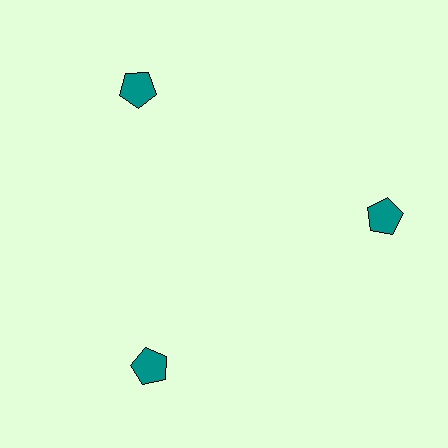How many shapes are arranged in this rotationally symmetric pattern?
There are 3 shapes, arranged in 3 groups of 1.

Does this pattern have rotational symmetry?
Yes, this pattern has 3-fold rotational symmetry. It looks the same after rotating 120 degrees around the center.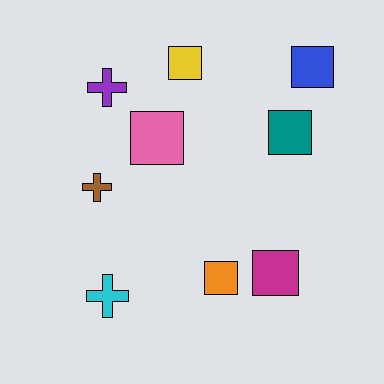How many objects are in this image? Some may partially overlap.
There are 9 objects.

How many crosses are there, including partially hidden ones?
There are 3 crosses.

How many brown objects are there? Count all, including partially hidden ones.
There is 1 brown object.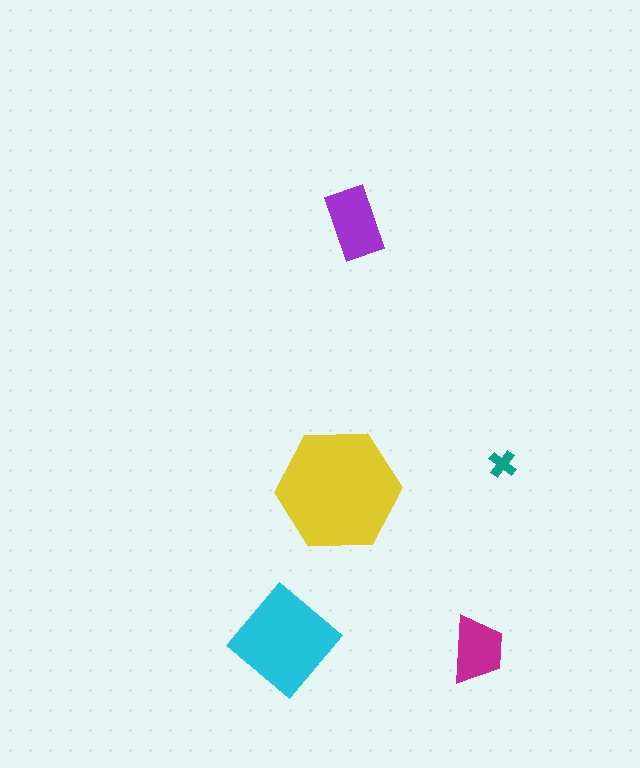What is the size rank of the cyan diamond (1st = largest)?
2nd.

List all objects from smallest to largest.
The teal cross, the magenta trapezoid, the purple rectangle, the cyan diamond, the yellow hexagon.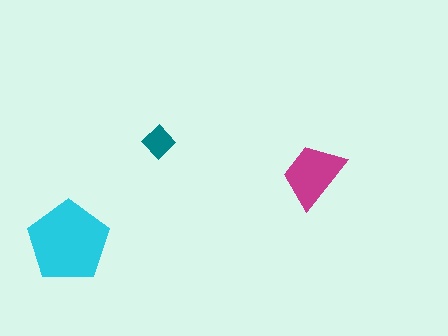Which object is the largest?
The cyan pentagon.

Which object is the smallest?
The teal diamond.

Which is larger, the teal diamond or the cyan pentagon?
The cyan pentagon.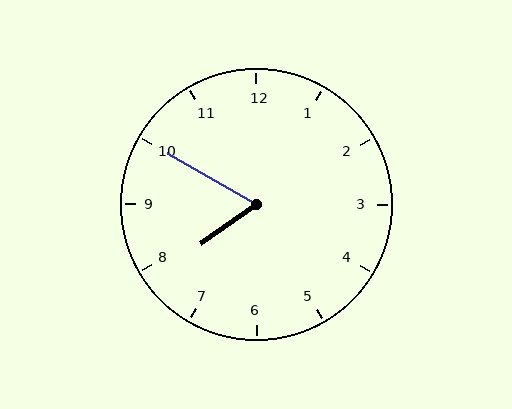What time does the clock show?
7:50.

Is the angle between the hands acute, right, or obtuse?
It is acute.